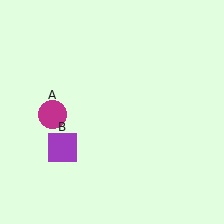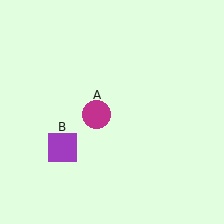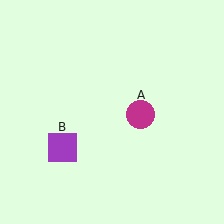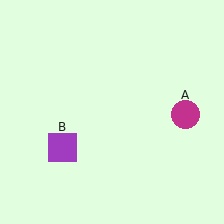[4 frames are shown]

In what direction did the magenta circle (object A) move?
The magenta circle (object A) moved right.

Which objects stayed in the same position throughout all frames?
Purple square (object B) remained stationary.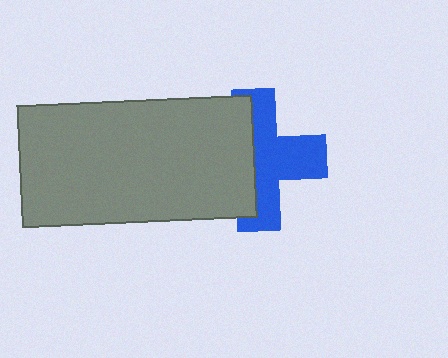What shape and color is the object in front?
The object in front is a gray rectangle.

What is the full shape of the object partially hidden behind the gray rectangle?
The partially hidden object is a blue cross.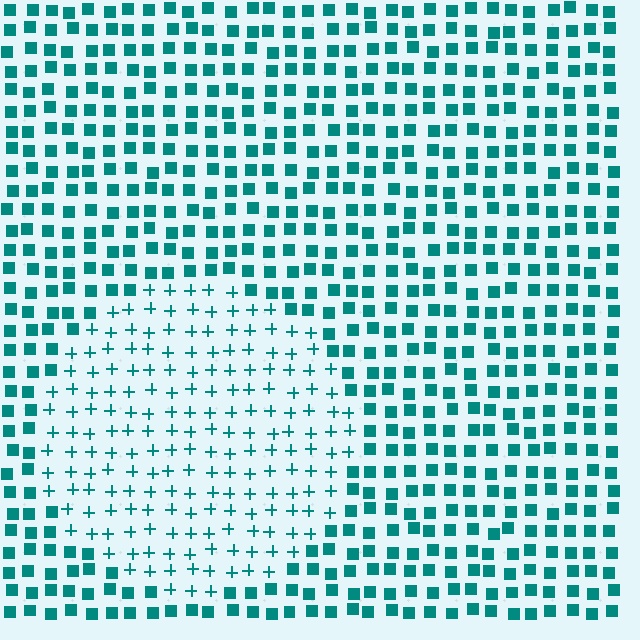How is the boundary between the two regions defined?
The boundary is defined by a change in element shape: plus signs inside vs. squares outside. All elements share the same color and spacing.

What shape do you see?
I see a circle.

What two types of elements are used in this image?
The image uses plus signs inside the circle region and squares outside it.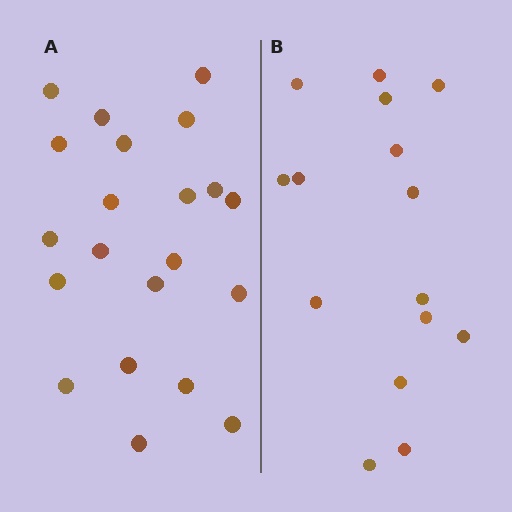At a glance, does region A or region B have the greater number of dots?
Region A (the left region) has more dots.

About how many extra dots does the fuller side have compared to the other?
Region A has about 6 more dots than region B.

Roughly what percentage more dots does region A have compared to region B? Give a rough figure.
About 40% more.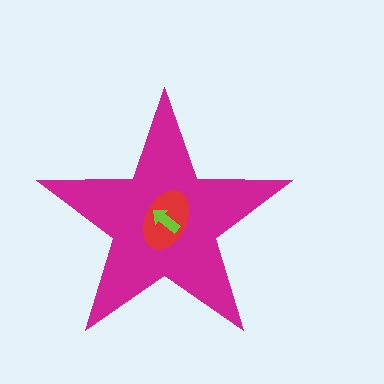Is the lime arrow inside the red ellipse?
Yes.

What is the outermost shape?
The magenta star.